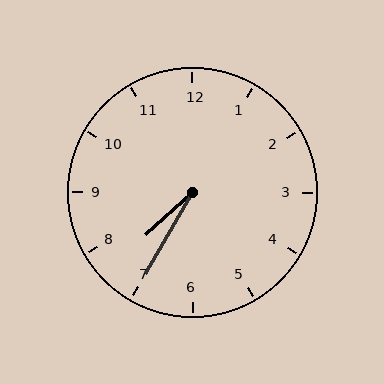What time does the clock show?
7:35.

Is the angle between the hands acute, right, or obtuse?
It is acute.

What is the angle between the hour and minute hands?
Approximately 18 degrees.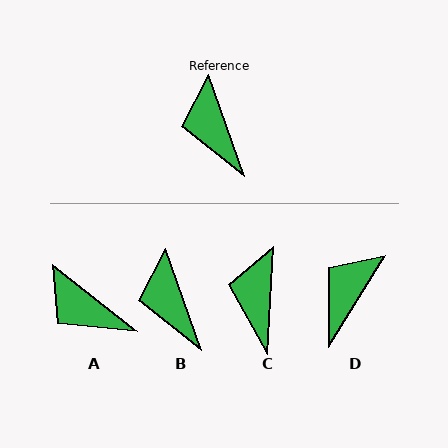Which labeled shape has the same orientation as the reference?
B.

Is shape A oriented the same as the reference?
No, it is off by about 33 degrees.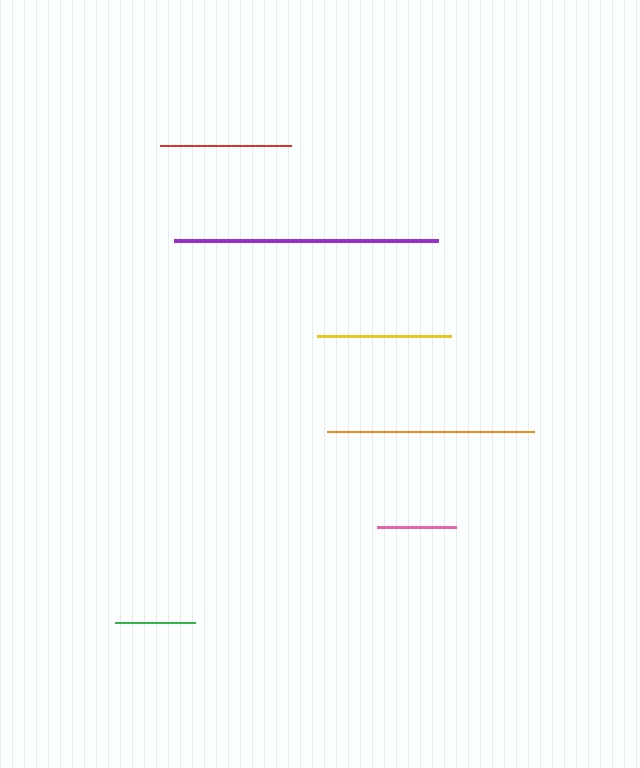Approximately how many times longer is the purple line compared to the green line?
The purple line is approximately 3.3 times the length of the green line.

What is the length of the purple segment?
The purple segment is approximately 265 pixels long.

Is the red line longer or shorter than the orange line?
The orange line is longer than the red line.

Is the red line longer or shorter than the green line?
The red line is longer than the green line.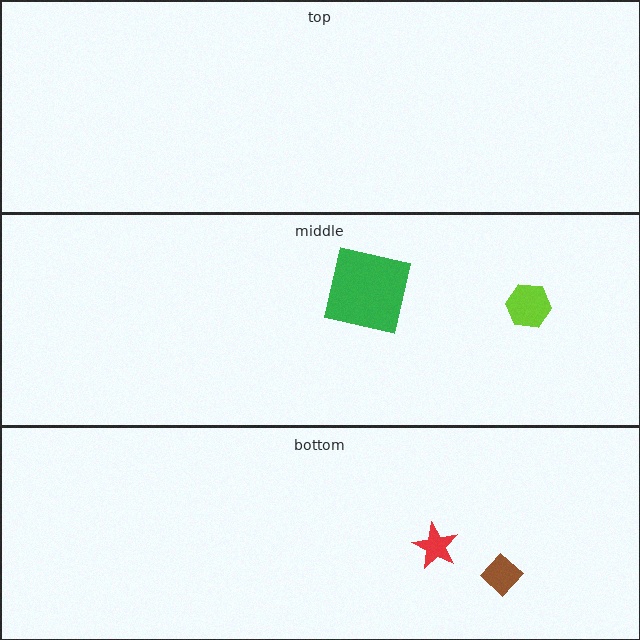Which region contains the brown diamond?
The bottom region.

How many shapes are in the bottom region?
2.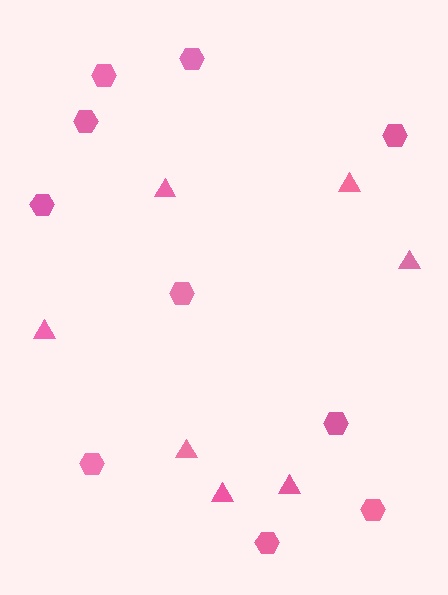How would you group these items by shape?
There are 2 groups: one group of hexagons (10) and one group of triangles (7).